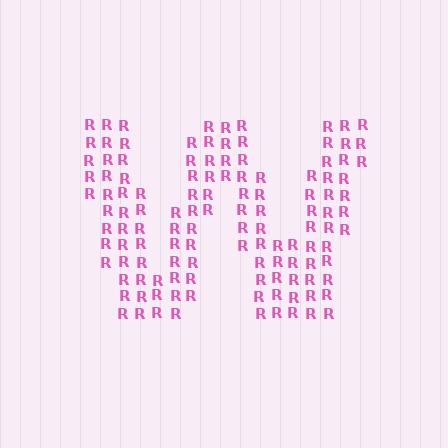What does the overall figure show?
The overall figure shows the letter W.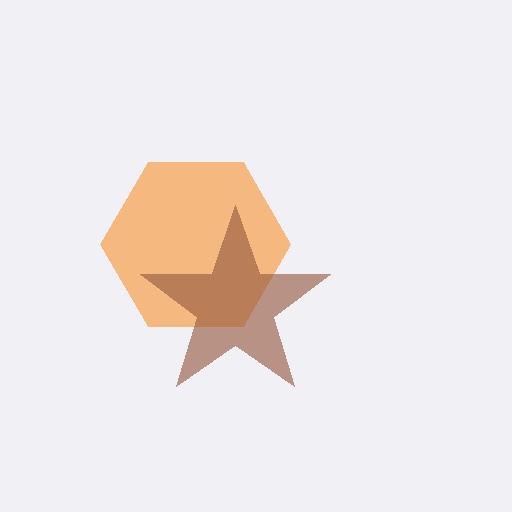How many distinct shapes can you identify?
There are 2 distinct shapes: an orange hexagon, a brown star.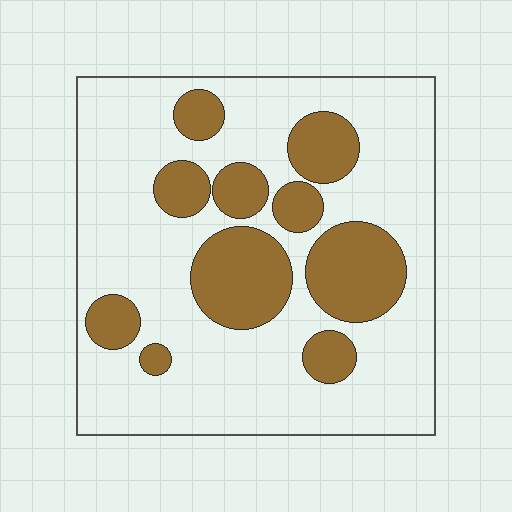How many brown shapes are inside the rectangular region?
10.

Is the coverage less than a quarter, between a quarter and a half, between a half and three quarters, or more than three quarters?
Between a quarter and a half.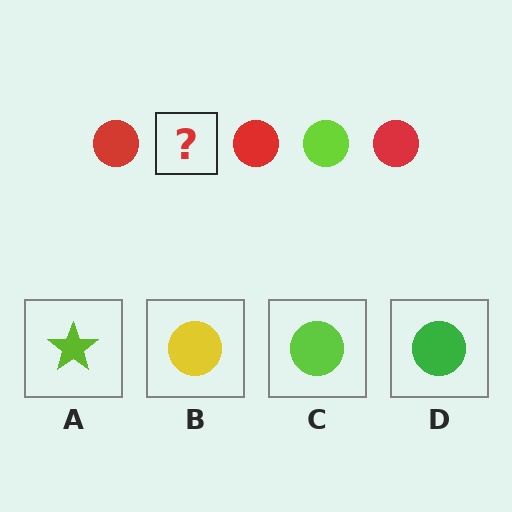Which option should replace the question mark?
Option C.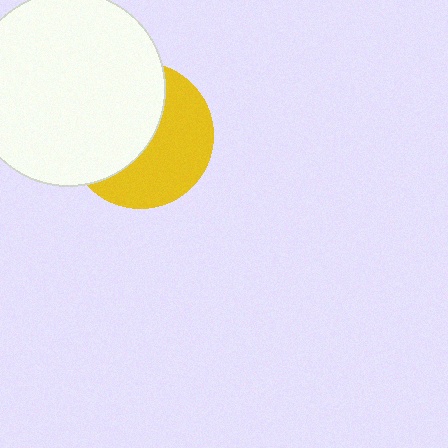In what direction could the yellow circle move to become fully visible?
The yellow circle could move right. That would shift it out from behind the white circle entirely.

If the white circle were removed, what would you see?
You would see the complete yellow circle.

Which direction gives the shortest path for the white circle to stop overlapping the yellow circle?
Moving left gives the shortest separation.